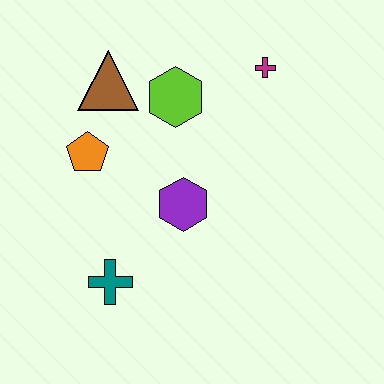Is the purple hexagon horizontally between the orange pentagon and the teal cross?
No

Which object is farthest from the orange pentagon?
The magenta cross is farthest from the orange pentagon.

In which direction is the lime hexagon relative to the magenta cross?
The lime hexagon is to the left of the magenta cross.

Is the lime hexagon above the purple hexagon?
Yes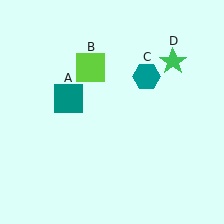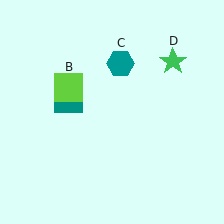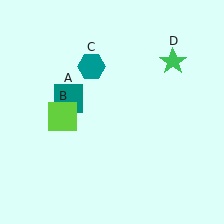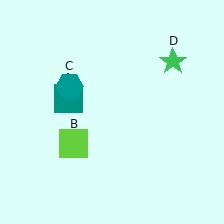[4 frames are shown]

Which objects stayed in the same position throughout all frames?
Teal square (object A) and green star (object D) remained stationary.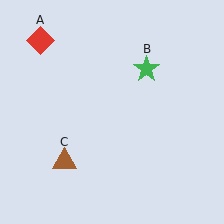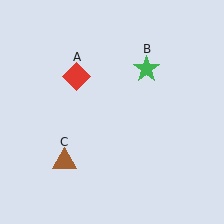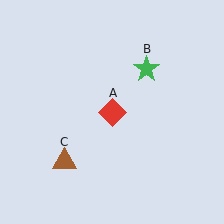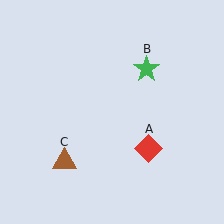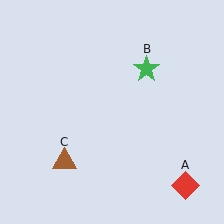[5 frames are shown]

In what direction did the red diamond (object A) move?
The red diamond (object A) moved down and to the right.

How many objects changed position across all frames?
1 object changed position: red diamond (object A).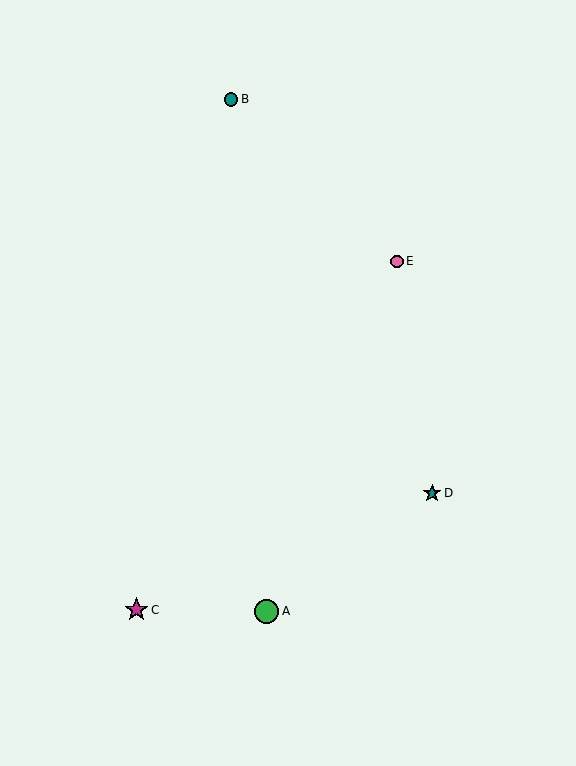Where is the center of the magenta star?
The center of the magenta star is at (136, 610).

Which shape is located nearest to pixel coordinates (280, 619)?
The green circle (labeled A) at (267, 611) is nearest to that location.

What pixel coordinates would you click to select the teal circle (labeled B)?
Click at (231, 99) to select the teal circle B.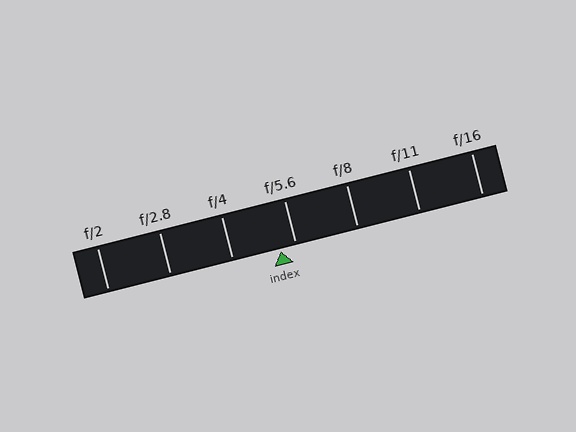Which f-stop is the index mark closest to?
The index mark is closest to f/5.6.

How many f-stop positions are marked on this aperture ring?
There are 7 f-stop positions marked.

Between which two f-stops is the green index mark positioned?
The index mark is between f/4 and f/5.6.